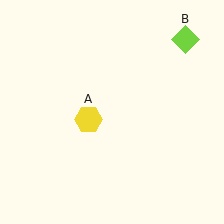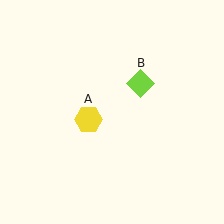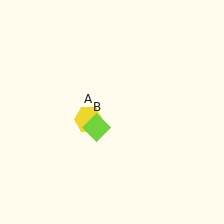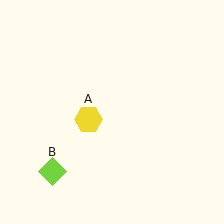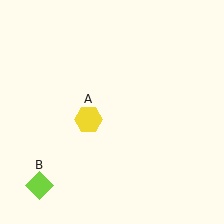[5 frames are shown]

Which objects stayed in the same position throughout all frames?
Yellow hexagon (object A) remained stationary.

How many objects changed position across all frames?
1 object changed position: lime diamond (object B).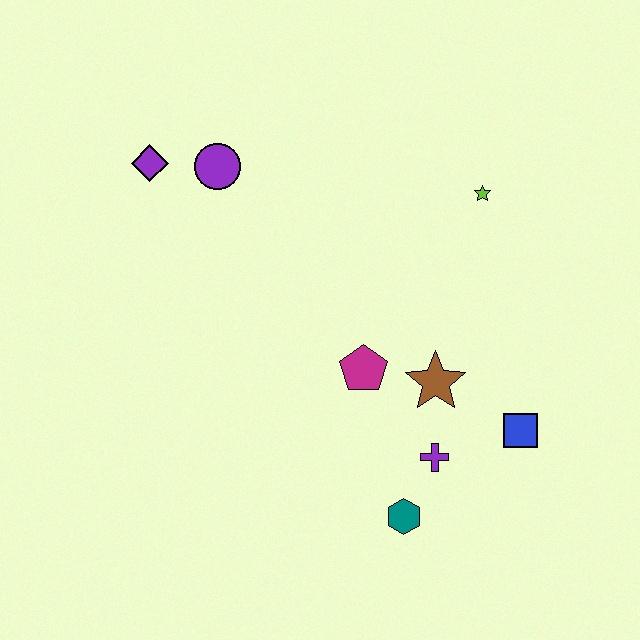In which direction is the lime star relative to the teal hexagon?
The lime star is above the teal hexagon.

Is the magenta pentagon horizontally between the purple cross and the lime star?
No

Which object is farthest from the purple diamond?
The blue square is farthest from the purple diamond.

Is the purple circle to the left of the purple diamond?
No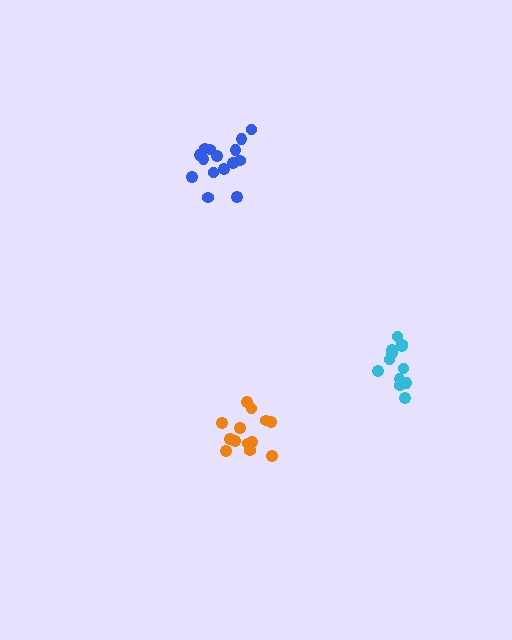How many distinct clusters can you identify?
There are 3 distinct clusters.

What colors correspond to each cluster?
The clusters are colored: cyan, orange, blue.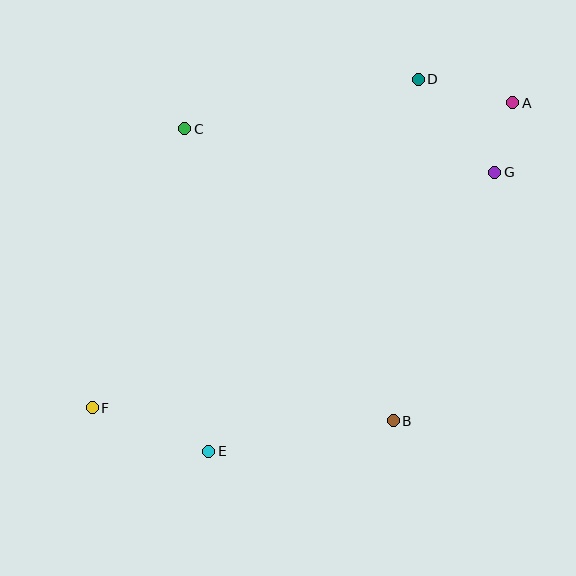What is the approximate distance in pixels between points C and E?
The distance between C and E is approximately 323 pixels.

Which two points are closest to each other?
Points A and G are closest to each other.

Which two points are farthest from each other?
Points A and F are farthest from each other.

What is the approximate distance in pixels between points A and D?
The distance between A and D is approximately 97 pixels.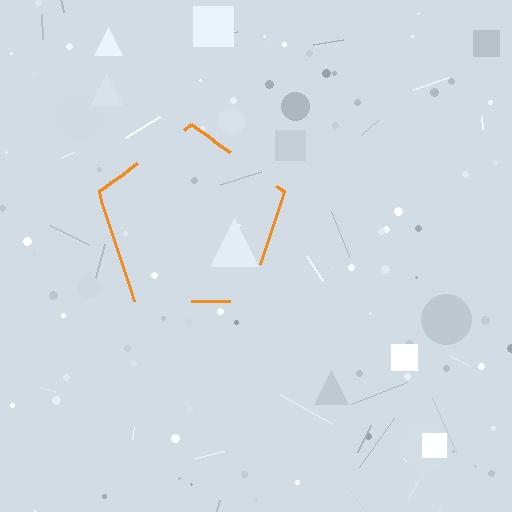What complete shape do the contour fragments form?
The contour fragments form a pentagon.